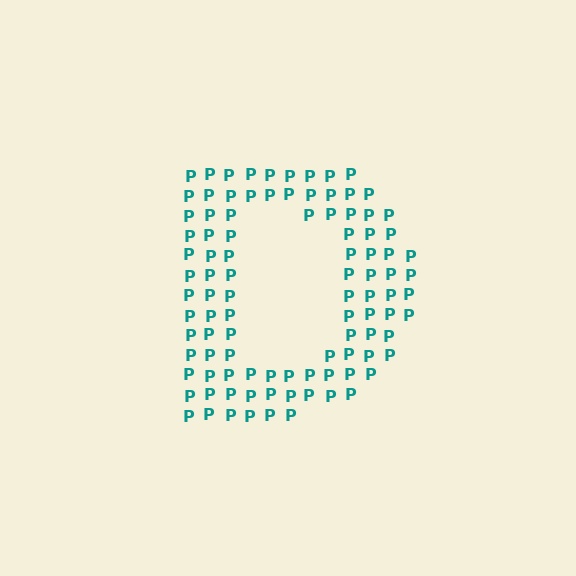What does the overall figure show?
The overall figure shows the letter D.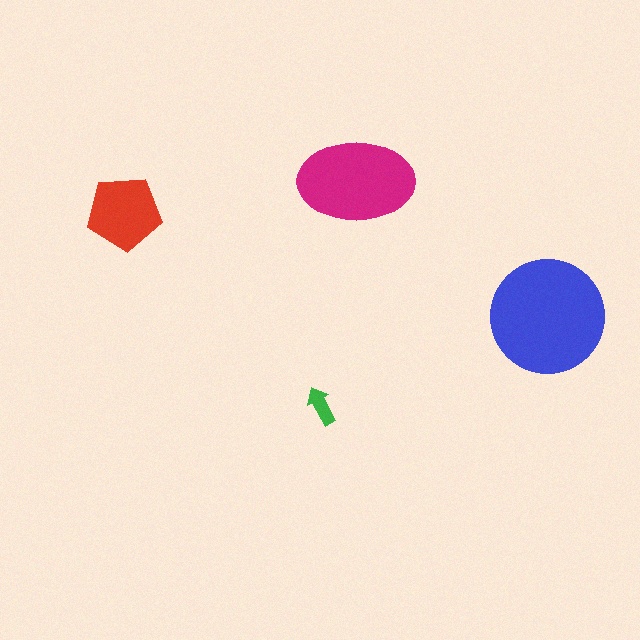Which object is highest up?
The magenta ellipse is topmost.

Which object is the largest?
The blue circle.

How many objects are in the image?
There are 4 objects in the image.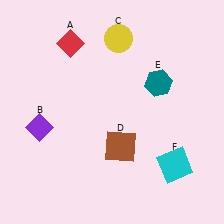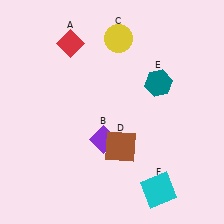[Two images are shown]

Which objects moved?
The objects that moved are: the purple diamond (B), the cyan square (F).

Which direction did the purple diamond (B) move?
The purple diamond (B) moved right.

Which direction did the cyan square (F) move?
The cyan square (F) moved down.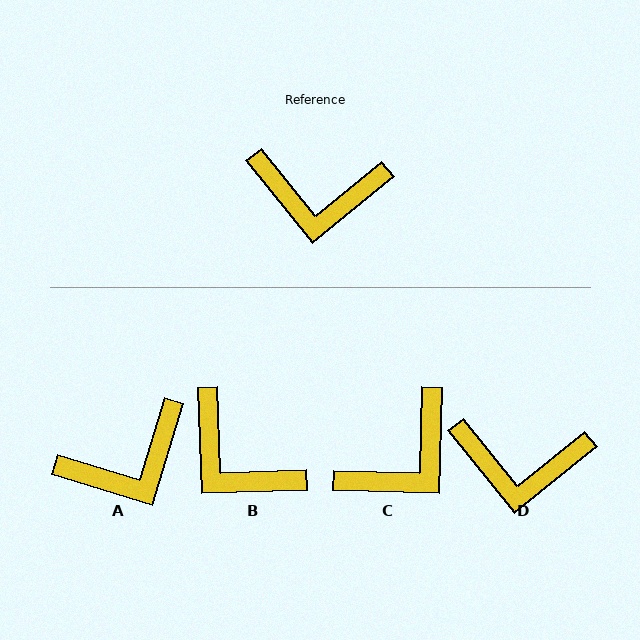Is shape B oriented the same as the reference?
No, it is off by about 37 degrees.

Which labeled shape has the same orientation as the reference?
D.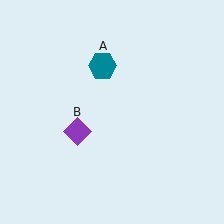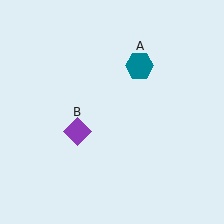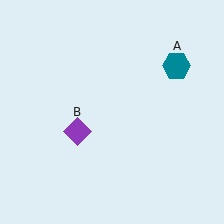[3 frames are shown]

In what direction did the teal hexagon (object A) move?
The teal hexagon (object A) moved right.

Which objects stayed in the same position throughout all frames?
Purple diamond (object B) remained stationary.